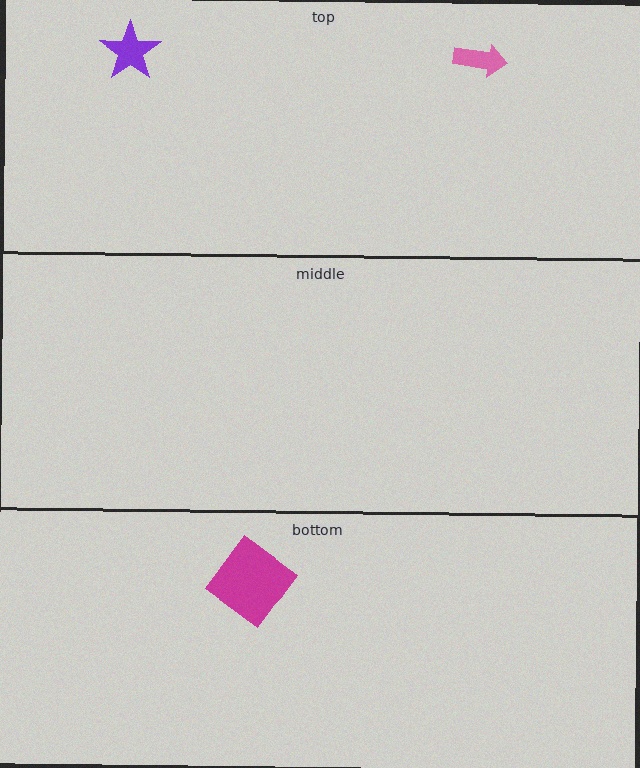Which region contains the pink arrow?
The top region.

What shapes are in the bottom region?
The magenta diamond.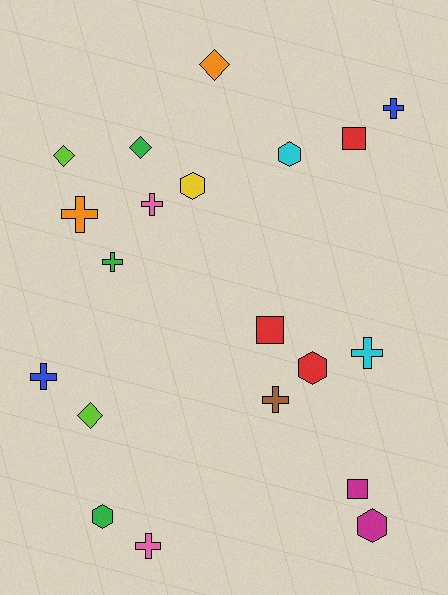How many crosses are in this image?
There are 8 crosses.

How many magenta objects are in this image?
There are 2 magenta objects.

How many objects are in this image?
There are 20 objects.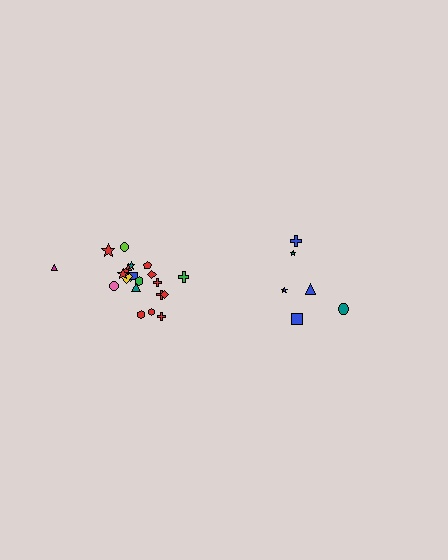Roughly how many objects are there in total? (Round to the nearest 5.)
Roughly 30 objects in total.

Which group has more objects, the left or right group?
The left group.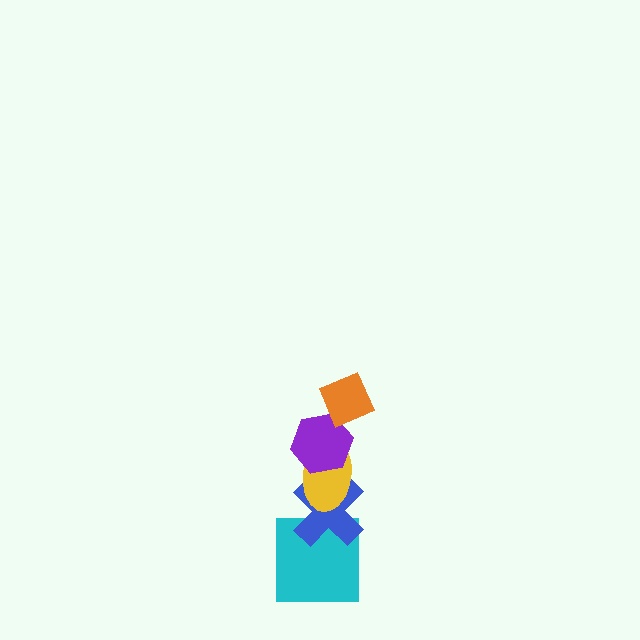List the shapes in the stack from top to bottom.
From top to bottom: the orange diamond, the purple hexagon, the yellow ellipse, the blue cross, the cyan square.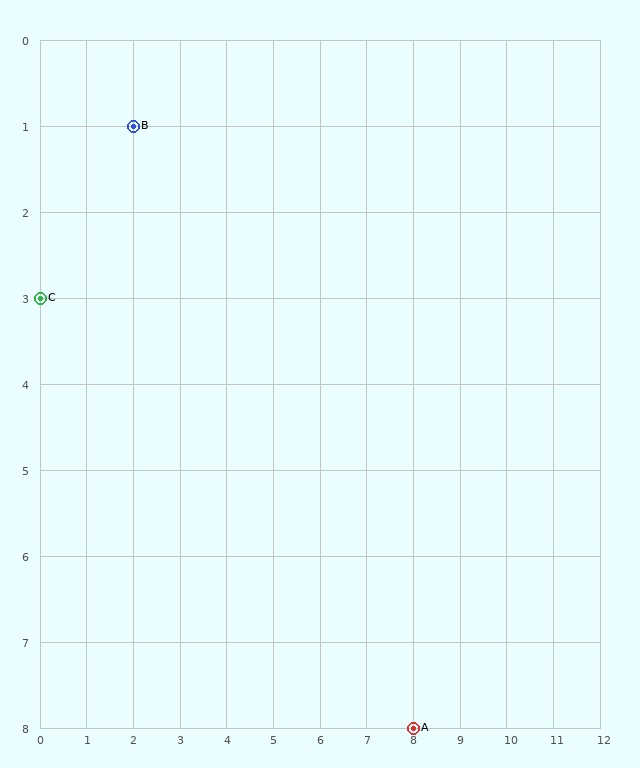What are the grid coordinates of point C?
Point C is at grid coordinates (0, 3).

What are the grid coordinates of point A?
Point A is at grid coordinates (8, 8).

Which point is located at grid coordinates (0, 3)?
Point C is at (0, 3).